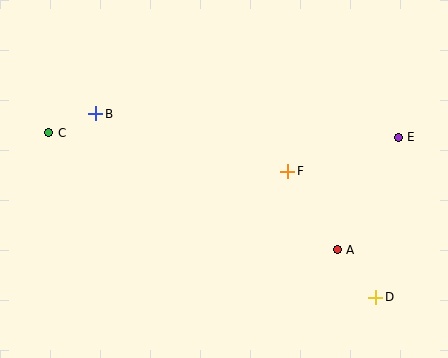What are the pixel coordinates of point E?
Point E is at (398, 137).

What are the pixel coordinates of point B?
Point B is at (96, 114).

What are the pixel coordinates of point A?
Point A is at (337, 250).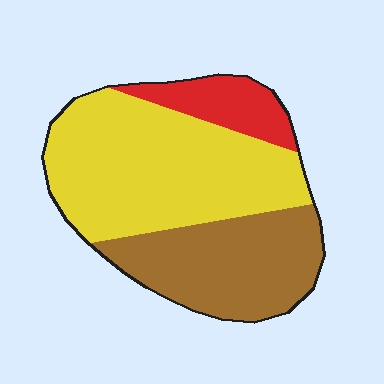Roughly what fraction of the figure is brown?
Brown takes up about one third (1/3) of the figure.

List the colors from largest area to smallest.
From largest to smallest: yellow, brown, red.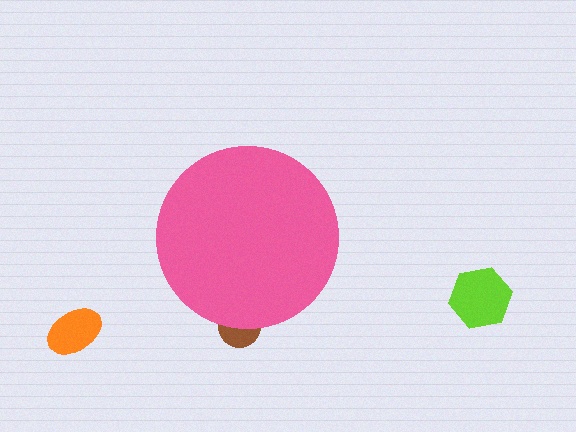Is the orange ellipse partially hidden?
No, the orange ellipse is fully visible.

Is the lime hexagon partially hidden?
No, the lime hexagon is fully visible.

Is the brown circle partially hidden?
Yes, the brown circle is partially hidden behind the pink circle.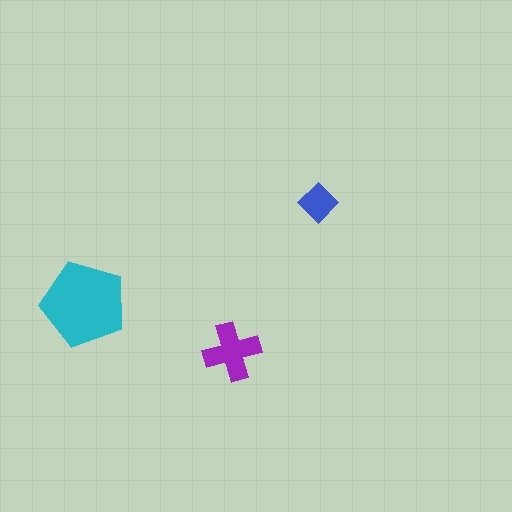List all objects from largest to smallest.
The cyan pentagon, the purple cross, the blue diamond.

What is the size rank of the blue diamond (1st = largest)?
3rd.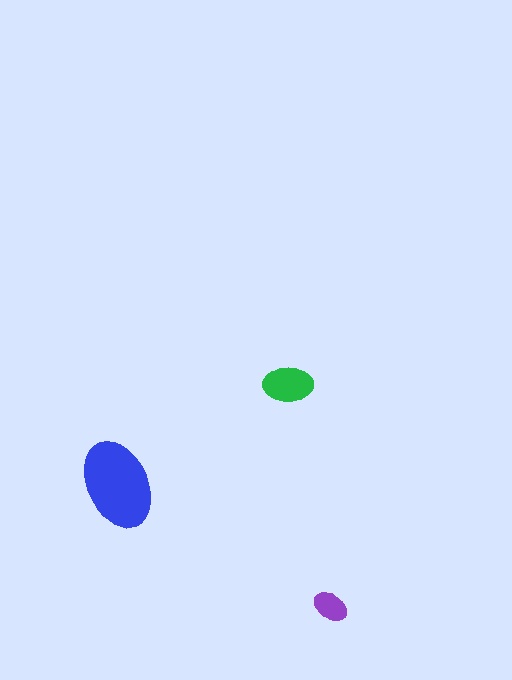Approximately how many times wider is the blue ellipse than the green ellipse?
About 2 times wider.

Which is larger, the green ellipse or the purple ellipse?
The green one.